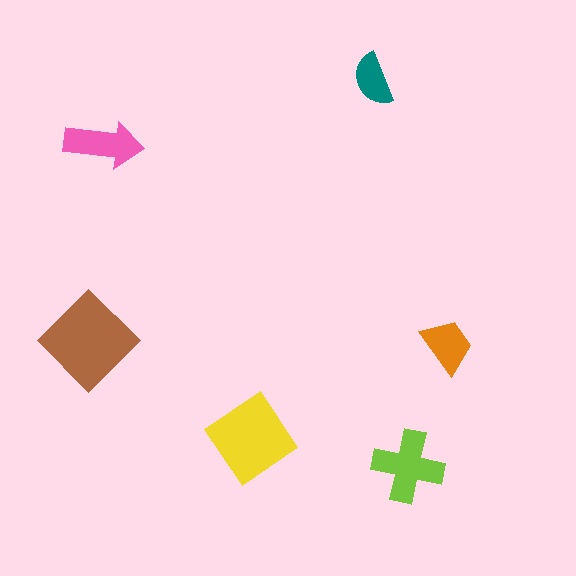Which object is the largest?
The brown diamond.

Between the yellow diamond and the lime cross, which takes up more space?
The yellow diamond.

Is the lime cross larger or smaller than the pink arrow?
Larger.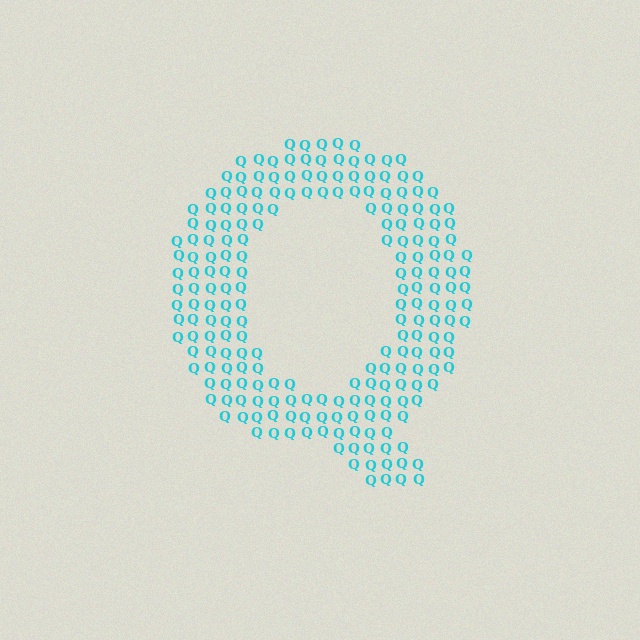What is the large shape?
The large shape is the letter Q.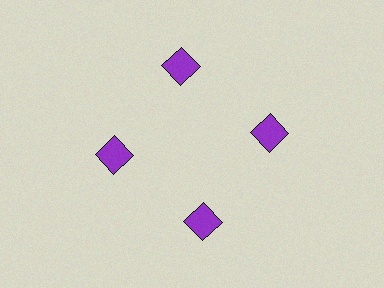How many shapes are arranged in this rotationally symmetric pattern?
There are 8 shapes, arranged in 4 groups of 2.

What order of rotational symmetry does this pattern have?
This pattern has 4-fold rotational symmetry.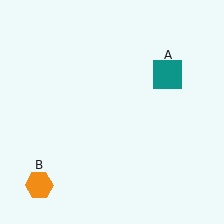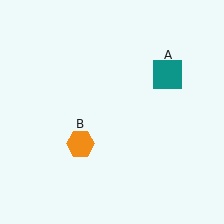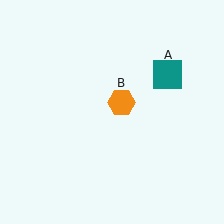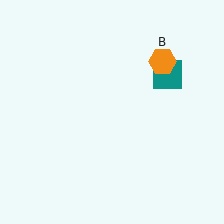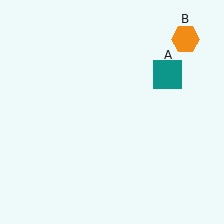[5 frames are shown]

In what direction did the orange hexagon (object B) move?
The orange hexagon (object B) moved up and to the right.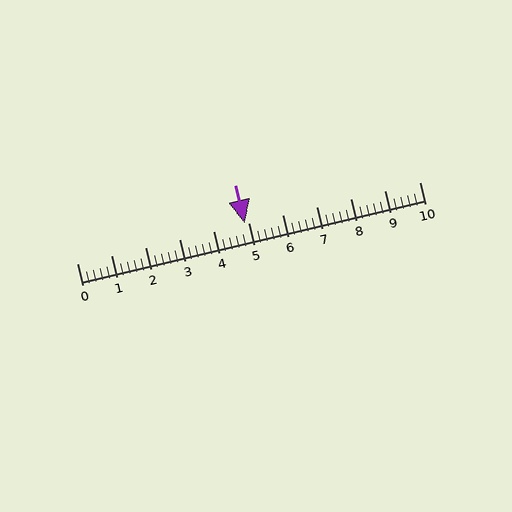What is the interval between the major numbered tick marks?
The major tick marks are spaced 1 units apart.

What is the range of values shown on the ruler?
The ruler shows values from 0 to 10.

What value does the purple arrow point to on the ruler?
The purple arrow points to approximately 4.9.